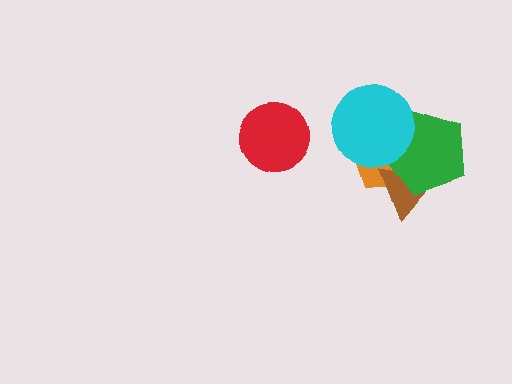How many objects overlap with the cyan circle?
2 objects overlap with the cyan circle.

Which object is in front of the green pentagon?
The cyan circle is in front of the green pentagon.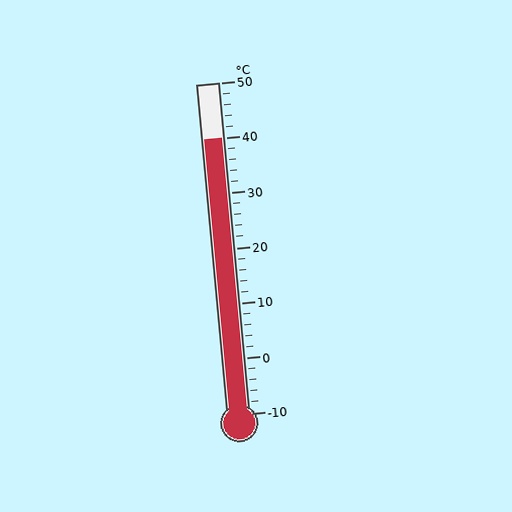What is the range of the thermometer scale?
The thermometer scale ranges from -10°C to 50°C.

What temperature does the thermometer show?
The thermometer shows approximately 40°C.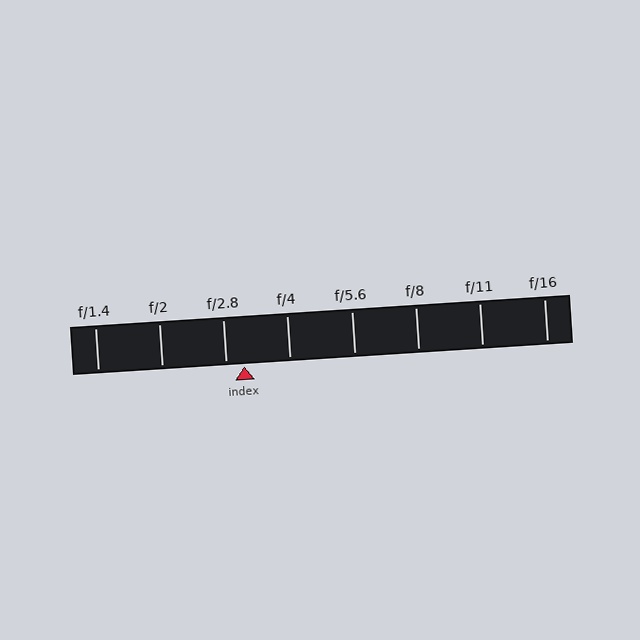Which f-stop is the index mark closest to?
The index mark is closest to f/2.8.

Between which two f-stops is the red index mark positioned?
The index mark is between f/2.8 and f/4.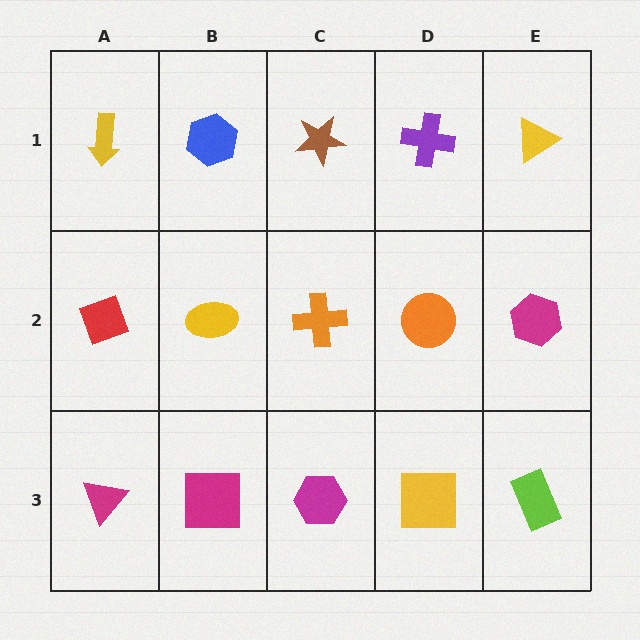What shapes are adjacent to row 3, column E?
A magenta hexagon (row 2, column E), a yellow square (row 3, column D).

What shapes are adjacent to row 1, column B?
A yellow ellipse (row 2, column B), a yellow arrow (row 1, column A), a brown star (row 1, column C).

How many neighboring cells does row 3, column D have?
3.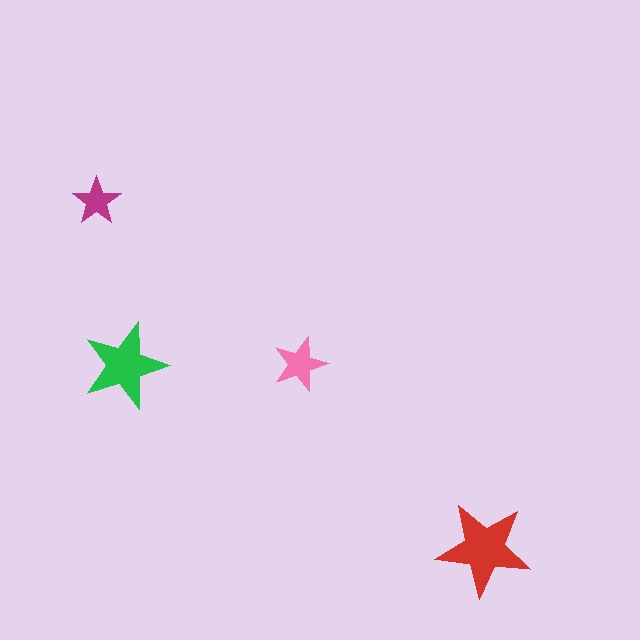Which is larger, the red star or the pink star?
The red one.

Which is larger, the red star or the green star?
The red one.